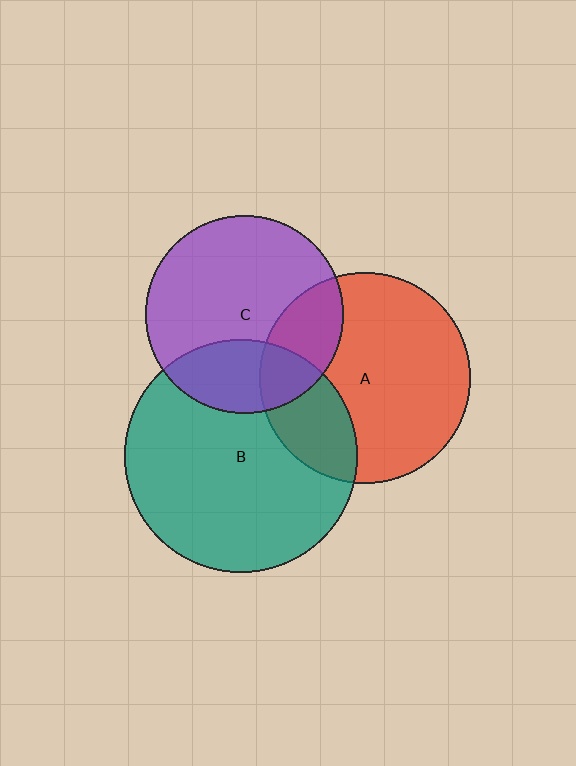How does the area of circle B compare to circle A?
Approximately 1.2 times.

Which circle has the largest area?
Circle B (teal).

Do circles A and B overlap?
Yes.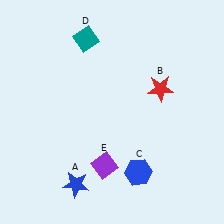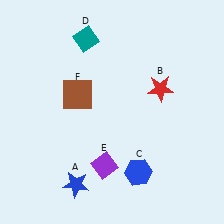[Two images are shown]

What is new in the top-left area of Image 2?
A brown square (F) was added in the top-left area of Image 2.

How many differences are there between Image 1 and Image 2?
There is 1 difference between the two images.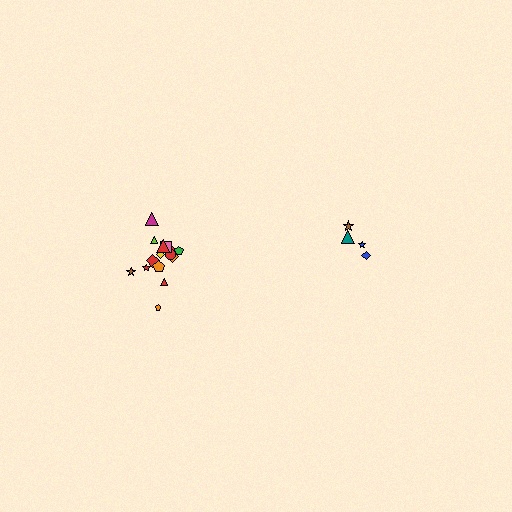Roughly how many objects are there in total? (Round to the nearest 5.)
Roughly 20 objects in total.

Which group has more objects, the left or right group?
The left group.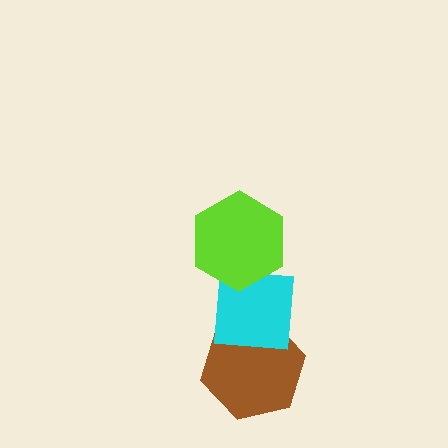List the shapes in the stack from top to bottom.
From top to bottom: the lime hexagon, the cyan square, the brown hexagon.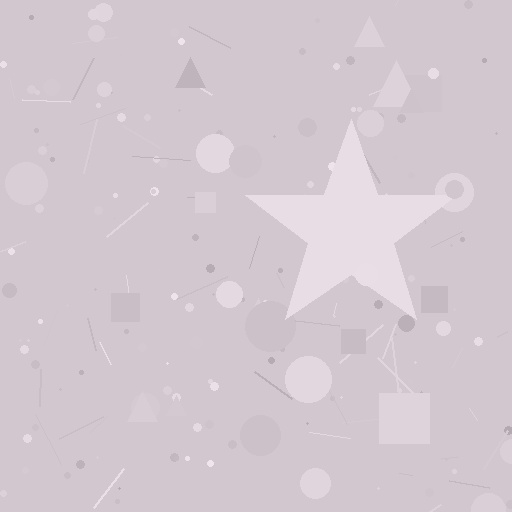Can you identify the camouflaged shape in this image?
The camouflaged shape is a star.